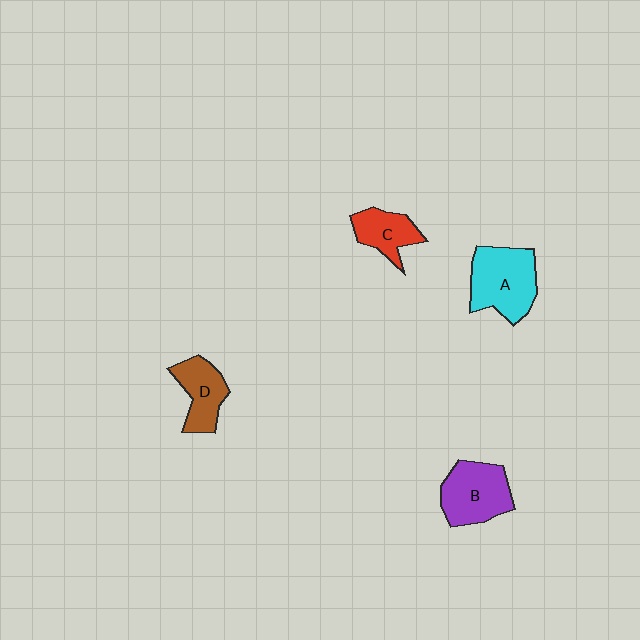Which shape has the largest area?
Shape A (cyan).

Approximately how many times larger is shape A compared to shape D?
Approximately 1.5 times.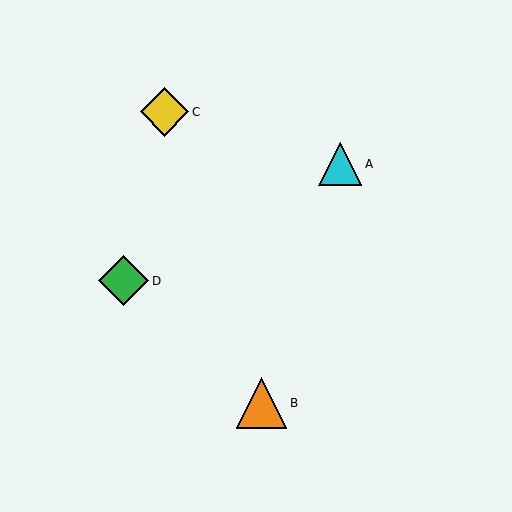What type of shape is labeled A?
Shape A is a cyan triangle.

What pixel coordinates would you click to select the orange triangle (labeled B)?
Click at (261, 403) to select the orange triangle B.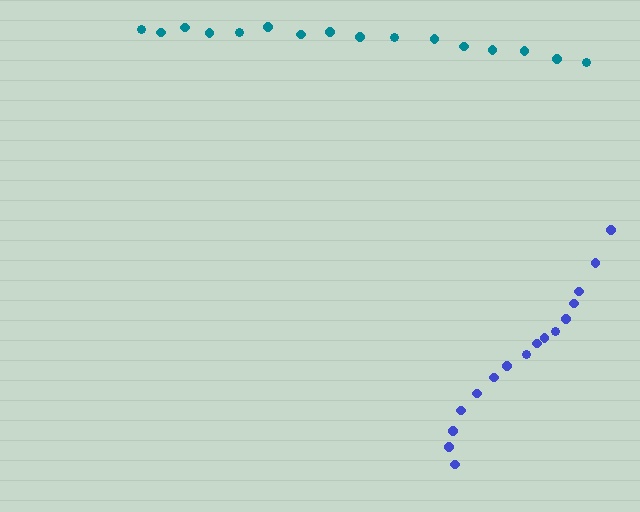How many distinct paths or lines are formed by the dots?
There are 2 distinct paths.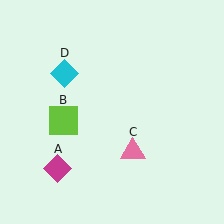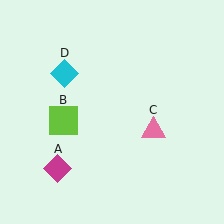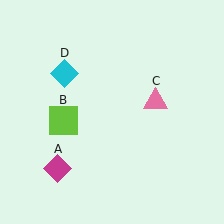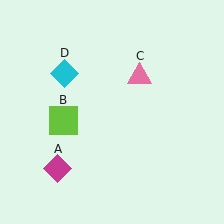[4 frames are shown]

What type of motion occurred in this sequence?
The pink triangle (object C) rotated counterclockwise around the center of the scene.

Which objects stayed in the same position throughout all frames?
Magenta diamond (object A) and lime square (object B) and cyan diamond (object D) remained stationary.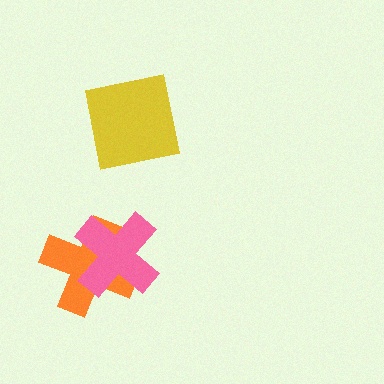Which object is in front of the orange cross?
The pink cross is in front of the orange cross.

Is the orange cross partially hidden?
Yes, it is partially covered by another shape.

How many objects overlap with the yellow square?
0 objects overlap with the yellow square.